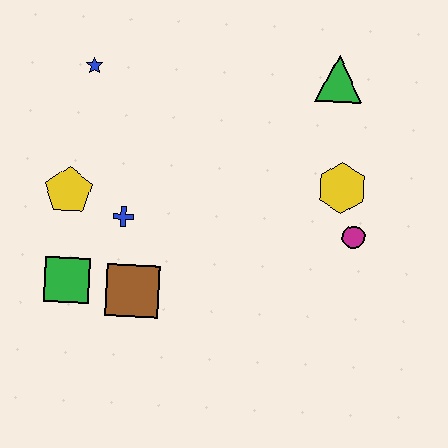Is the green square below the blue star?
Yes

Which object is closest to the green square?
The brown square is closest to the green square.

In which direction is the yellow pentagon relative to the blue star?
The yellow pentagon is below the blue star.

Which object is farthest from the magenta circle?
The blue star is farthest from the magenta circle.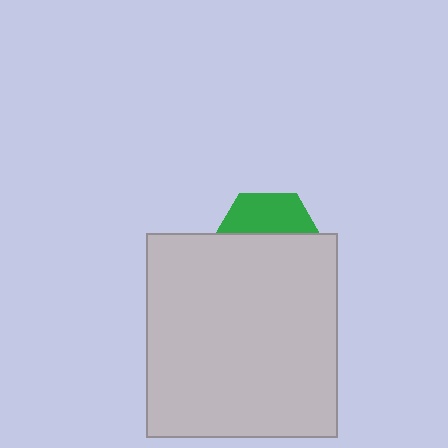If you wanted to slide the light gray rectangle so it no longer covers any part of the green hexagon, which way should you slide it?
Slide it down — that is the most direct way to separate the two shapes.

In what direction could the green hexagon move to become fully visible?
The green hexagon could move up. That would shift it out from behind the light gray rectangle entirely.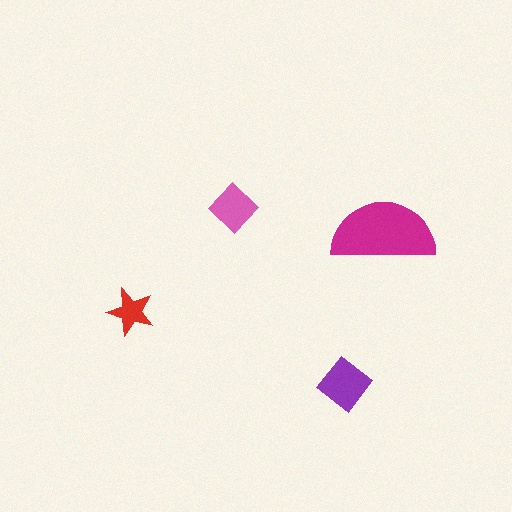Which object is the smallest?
The red star.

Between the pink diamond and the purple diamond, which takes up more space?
The purple diamond.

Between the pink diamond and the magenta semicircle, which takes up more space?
The magenta semicircle.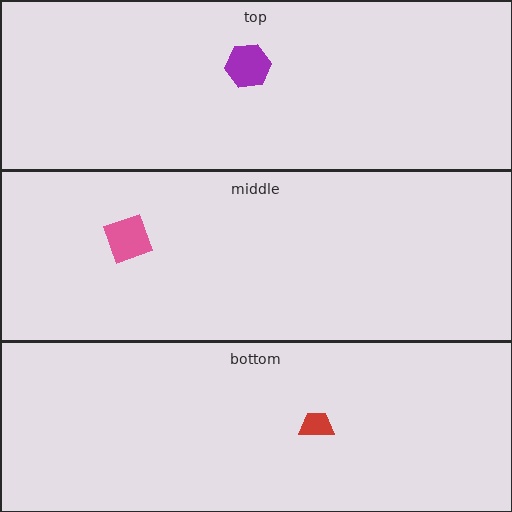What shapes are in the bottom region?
The red trapezoid.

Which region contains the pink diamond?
The middle region.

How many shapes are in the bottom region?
1.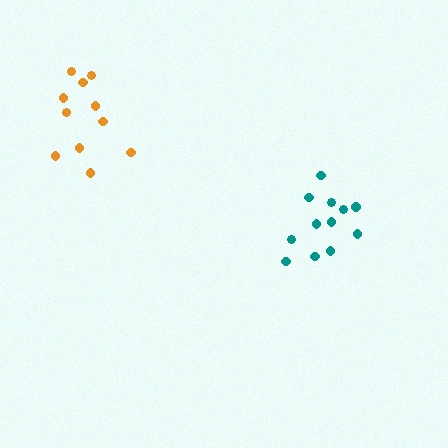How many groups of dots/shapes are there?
There are 2 groups.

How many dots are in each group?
Group 1: 12 dots, Group 2: 11 dots (23 total).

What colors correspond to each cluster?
The clusters are colored: teal, orange.